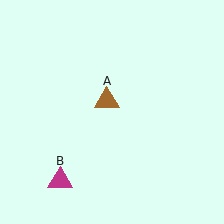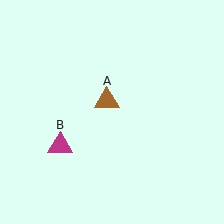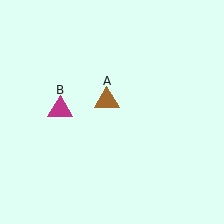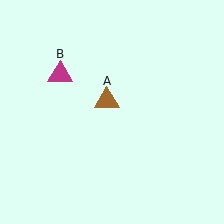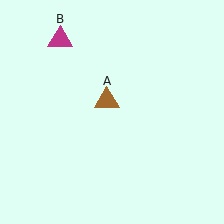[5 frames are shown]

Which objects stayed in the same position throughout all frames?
Brown triangle (object A) remained stationary.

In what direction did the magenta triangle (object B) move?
The magenta triangle (object B) moved up.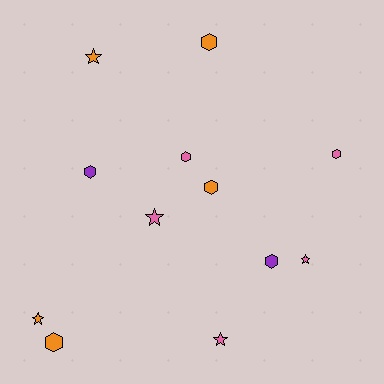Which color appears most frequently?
Pink, with 5 objects.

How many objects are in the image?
There are 12 objects.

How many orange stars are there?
There are 2 orange stars.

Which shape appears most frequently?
Hexagon, with 7 objects.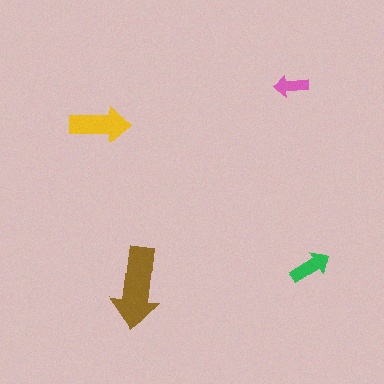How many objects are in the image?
There are 4 objects in the image.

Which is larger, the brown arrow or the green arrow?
The brown one.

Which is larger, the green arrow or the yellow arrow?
The yellow one.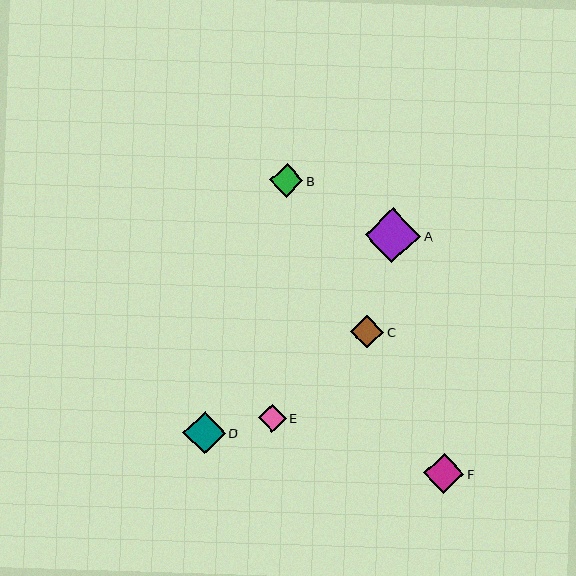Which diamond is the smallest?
Diamond E is the smallest with a size of approximately 28 pixels.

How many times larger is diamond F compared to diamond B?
Diamond F is approximately 1.2 times the size of diamond B.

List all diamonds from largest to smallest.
From largest to smallest: A, D, F, B, C, E.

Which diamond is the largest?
Diamond A is the largest with a size of approximately 55 pixels.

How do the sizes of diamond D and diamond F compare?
Diamond D and diamond F are approximately the same size.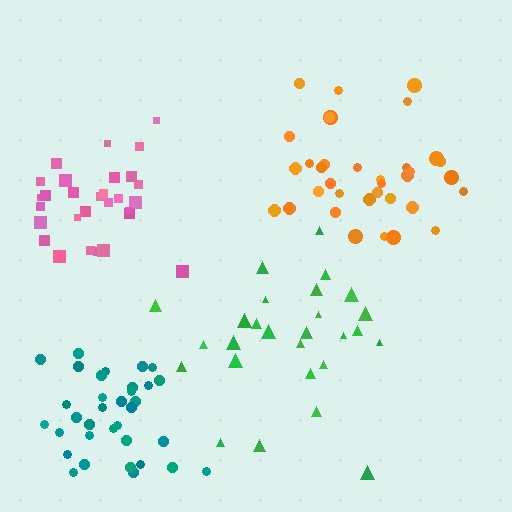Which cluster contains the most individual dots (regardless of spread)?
Orange (35).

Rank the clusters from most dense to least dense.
pink, teal, orange, green.